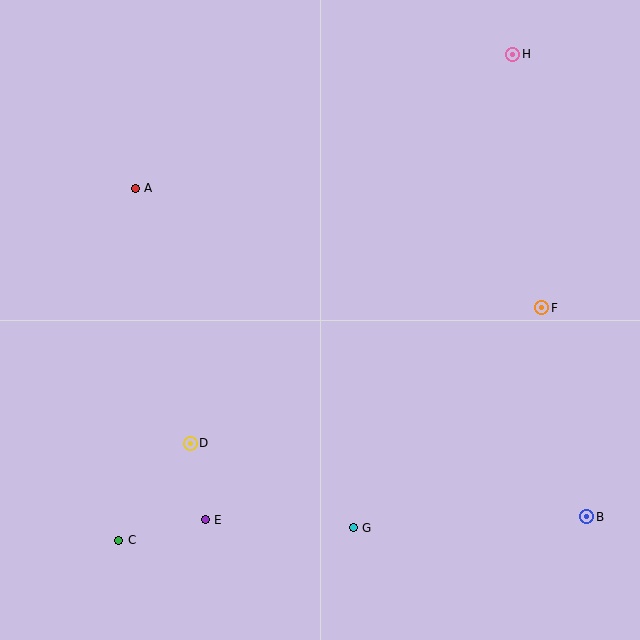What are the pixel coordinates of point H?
Point H is at (513, 54).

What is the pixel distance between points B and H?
The distance between B and H is 468 pixels.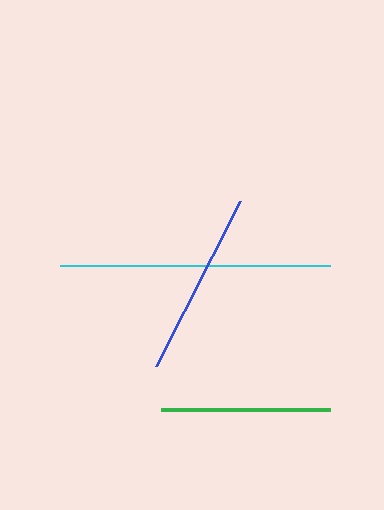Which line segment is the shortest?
The green line is the shortest at approximately 169 pixels.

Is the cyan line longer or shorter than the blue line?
The cyan line is longer than the blue line.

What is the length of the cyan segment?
The cyan segment is approximately 270 pixels long.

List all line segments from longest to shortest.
From longest to shortest: cyan, blue, green.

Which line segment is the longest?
The cyan line is the longest at approximately 270 pixels.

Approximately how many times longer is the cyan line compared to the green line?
The cyan line is approximately 1.6 times the length of the green line.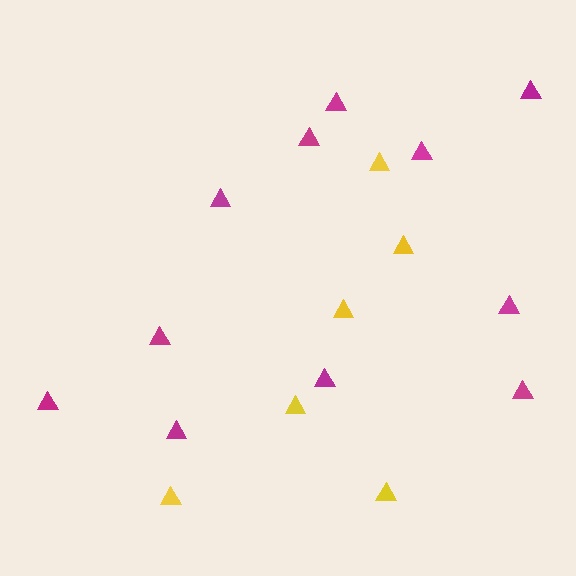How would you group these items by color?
There are 2 groups: one group of magenta triangles (11) and one group of yellow triangles (6).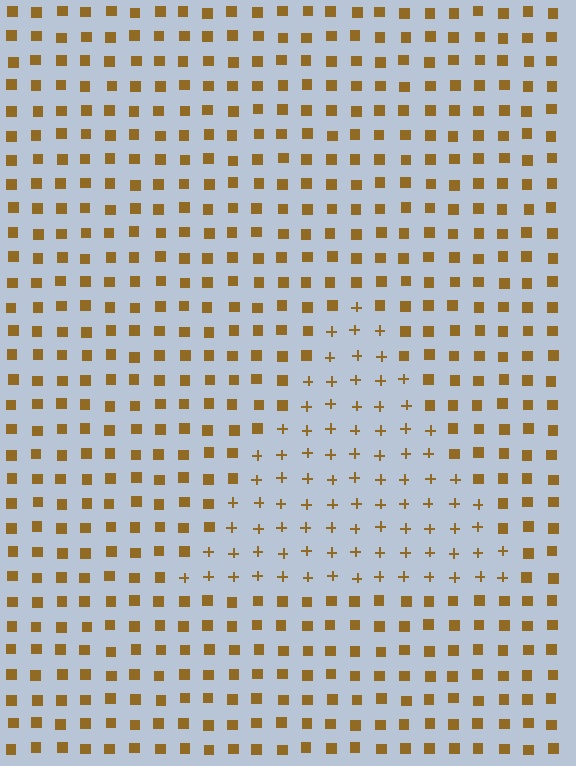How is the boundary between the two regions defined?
The boundary is defined by a change in element shape: plus signs inside vs. squares outside. All elements share the same color and spacing.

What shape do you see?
I see a triangle.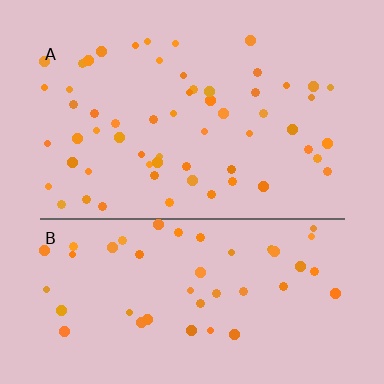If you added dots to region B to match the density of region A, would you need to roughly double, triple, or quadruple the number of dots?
Approximately double.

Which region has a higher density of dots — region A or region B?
A (the top).